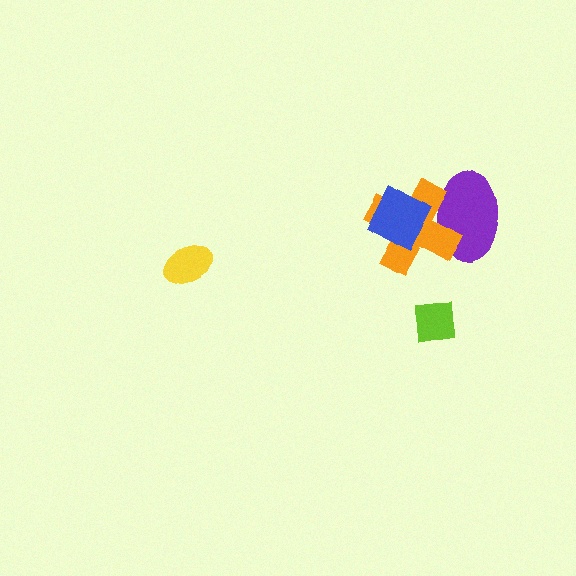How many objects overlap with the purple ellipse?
2 objects overlap with the purple ellipse.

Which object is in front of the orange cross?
The blue diamond is in front of the orange cross.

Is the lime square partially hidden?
No, no other shape covers it.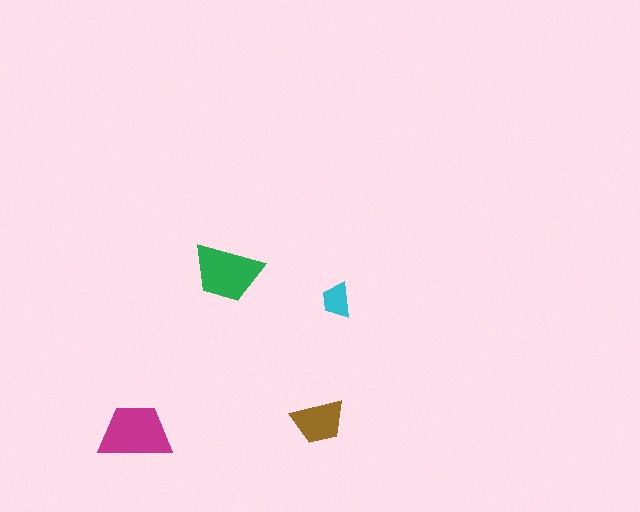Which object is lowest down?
The magenta trapezoid is bottommost.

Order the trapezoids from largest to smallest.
the magenta one, the green one, the brown one, the cyan one.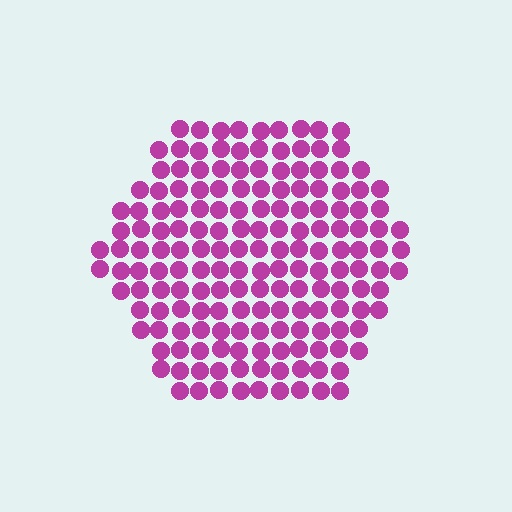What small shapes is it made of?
It is made of small circles.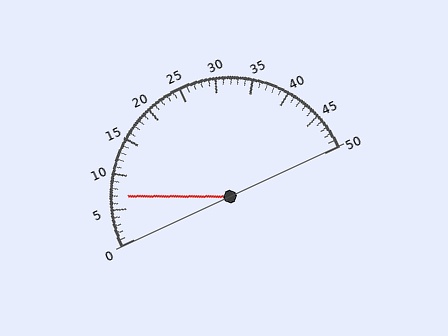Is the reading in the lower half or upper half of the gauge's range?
The reading is in the lower half of the range (0 to 50).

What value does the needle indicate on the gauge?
The needle indicates approximately 7.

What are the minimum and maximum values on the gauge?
The gauge ranges from 0 to 50.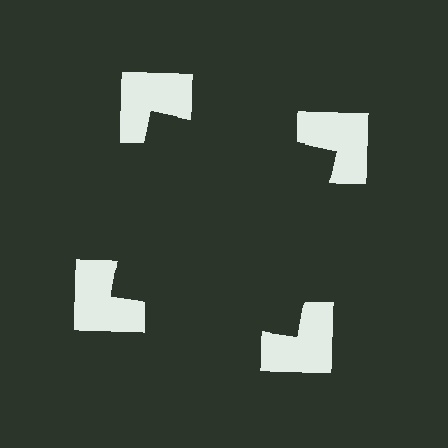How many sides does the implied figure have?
4 sides.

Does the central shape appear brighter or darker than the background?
It typically appears slightly darker than the background, even though no actual brightness change is drawn.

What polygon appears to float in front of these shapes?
An illusory square — its edges are inferred from the aligned wedge cuts in the notched squares, not physically drawn.